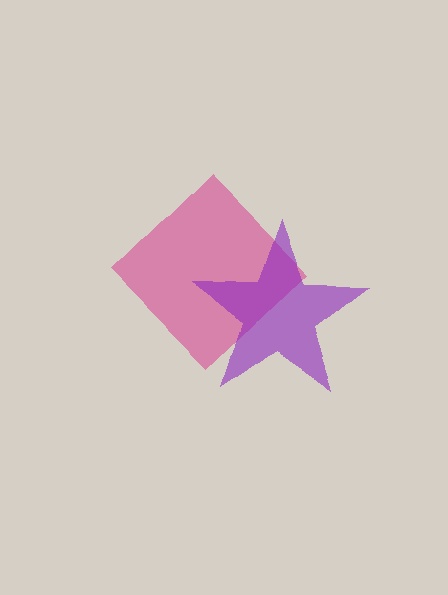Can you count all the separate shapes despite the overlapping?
Yes, there are 2 separate shapes.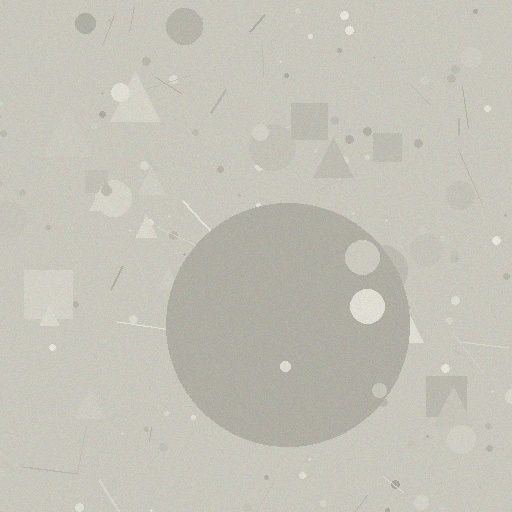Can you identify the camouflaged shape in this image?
The camouflaged shape is a circle.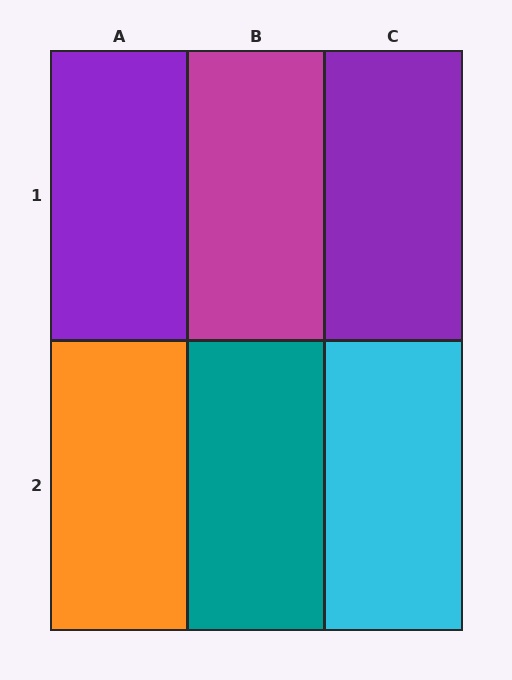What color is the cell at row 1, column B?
Magenta.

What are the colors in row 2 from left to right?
Orange, teal, cyan.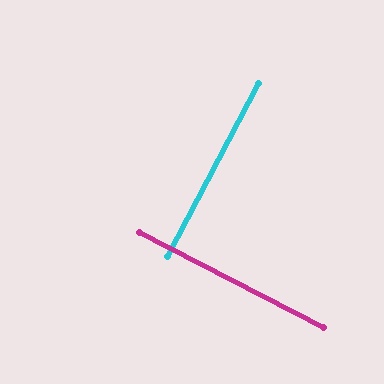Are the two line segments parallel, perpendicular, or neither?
Perpendicular — they meet at approximately 89°.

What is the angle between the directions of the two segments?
Approximately 89 degrees.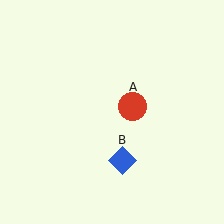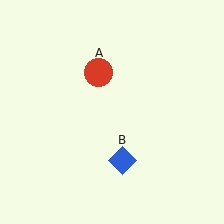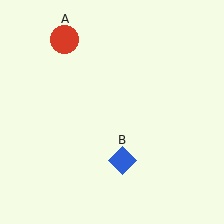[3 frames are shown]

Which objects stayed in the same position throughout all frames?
Blue diamond (object B) remained stationary.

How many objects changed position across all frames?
1 object changed position: red circle (object A).